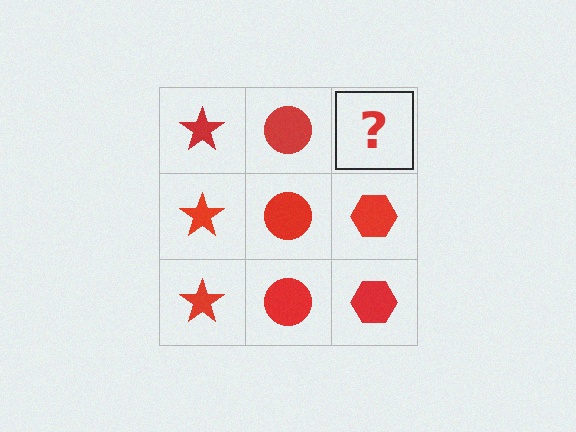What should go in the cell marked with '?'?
The missing cell should contain a red hexagon.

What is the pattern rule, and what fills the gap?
The rule is that each column has a consistent shape. The gap should be filled with a red hexagon.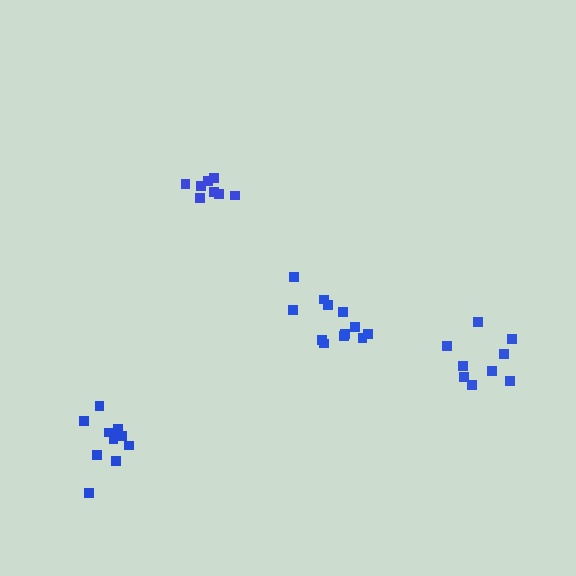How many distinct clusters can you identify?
There are 4 distinct clusters.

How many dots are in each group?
Group 1: 8 dots, Group 2: 12 dots, Group 3: 9 dots, Group 4: 10 dots (39 total).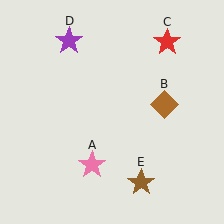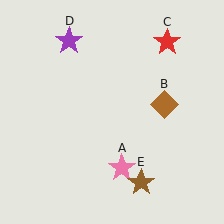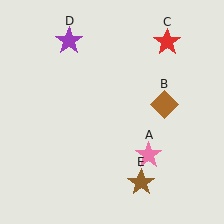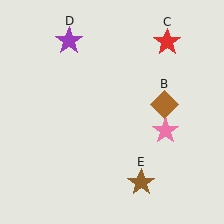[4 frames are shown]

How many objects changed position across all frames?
1 object changed position: pink star (object A).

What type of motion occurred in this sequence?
The pink star (object A) rotated counterclockwise around the center of the scene.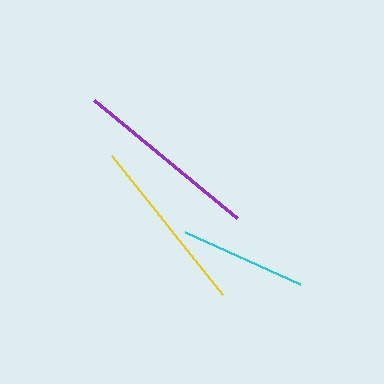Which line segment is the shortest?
The cyan line is the shortest at approximately 126 pixels.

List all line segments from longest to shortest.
From longest to shortest: purple, yellow, cyan.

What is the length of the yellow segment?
The yellow segment is approximately 178 pixels long.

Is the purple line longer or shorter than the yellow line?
The purple line is longer than the yellow line.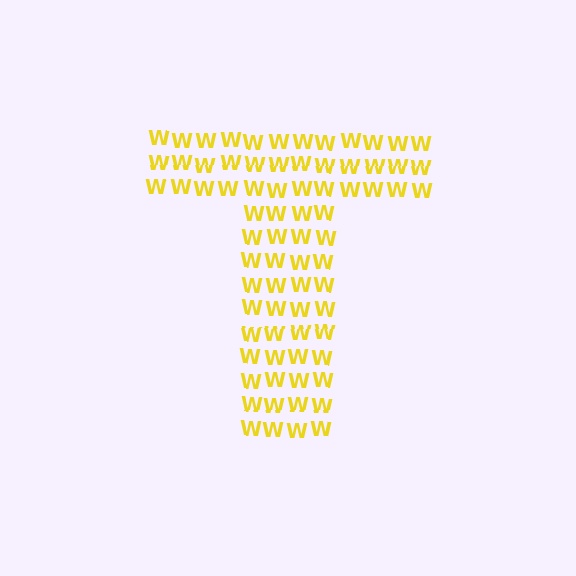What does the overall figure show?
The overall figure shows the letter T.